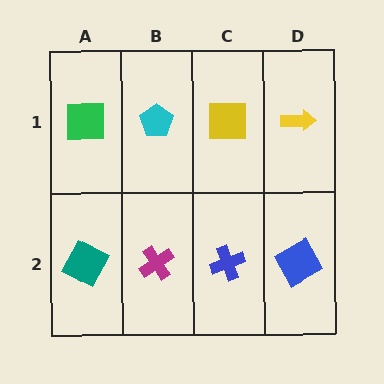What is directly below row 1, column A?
A teal square.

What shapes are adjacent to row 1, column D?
A blue square (row 2, column D), a yellow square (row 1, column C).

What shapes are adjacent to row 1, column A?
A teal square (row 2, column A), a cyan pentagon (row 1, column B).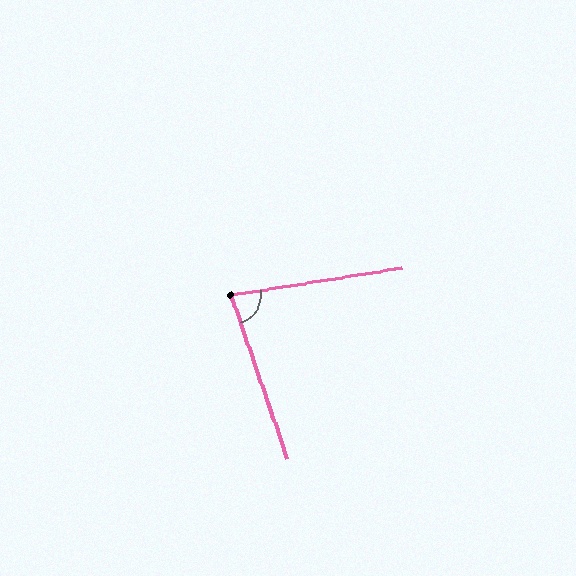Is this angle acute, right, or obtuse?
It is acute.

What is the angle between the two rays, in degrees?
Approximately 80 degrees.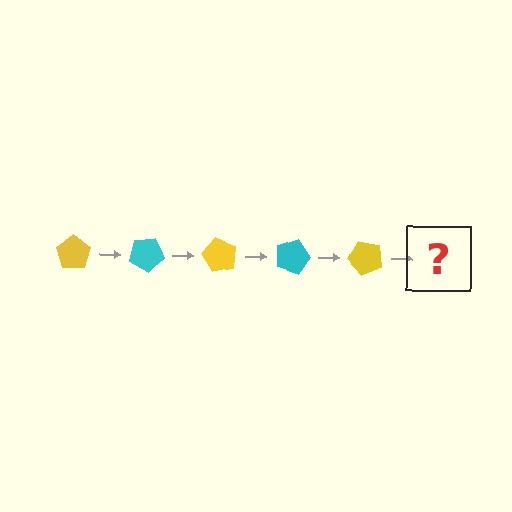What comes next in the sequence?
The next element should be a cyan pentagon, rotated 150 degrees from the start.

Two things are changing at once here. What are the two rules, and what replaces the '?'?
The two rules are that it rotates 30 degrees each step and the color cycles through yellow and cyan. The '?' should be a cyan pentagon, rotated 150 degrees from the start.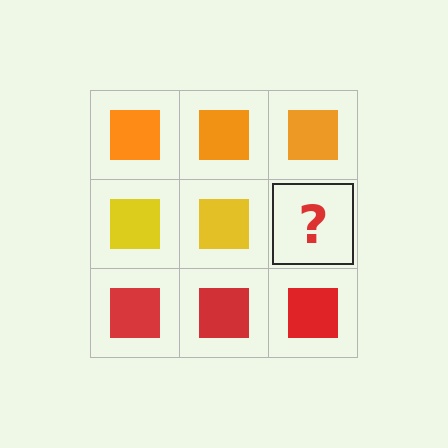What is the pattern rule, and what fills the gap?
The rule is that each row has a consistent color. The gap should be filled with a yellow square.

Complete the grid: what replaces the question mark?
The question mark should be replaced with a yellow square.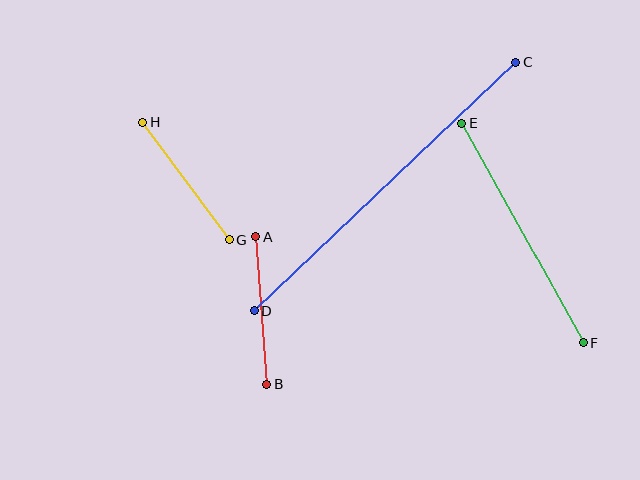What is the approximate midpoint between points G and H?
The midpoint is at approximately (186, 181) pixels.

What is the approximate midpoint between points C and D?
The midpoint is at approximately (385, 186) pixels.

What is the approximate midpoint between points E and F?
The midpoint is at approximately (522, 233) pixels.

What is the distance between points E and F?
The distance is approximately 252 pixels.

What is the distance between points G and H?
The distance is approximately 146 pixels.